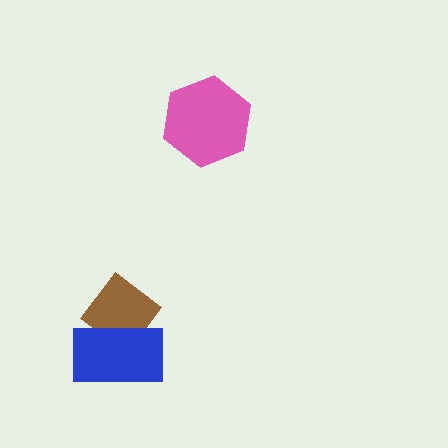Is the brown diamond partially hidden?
Yes, it is partially covered by another shape.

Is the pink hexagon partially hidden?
No, no other shape covers it.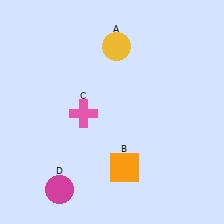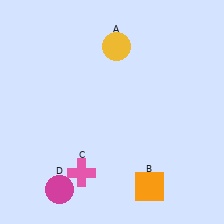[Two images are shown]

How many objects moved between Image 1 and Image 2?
2 objects moved between the two images.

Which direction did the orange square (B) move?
The orange square (B) moved right.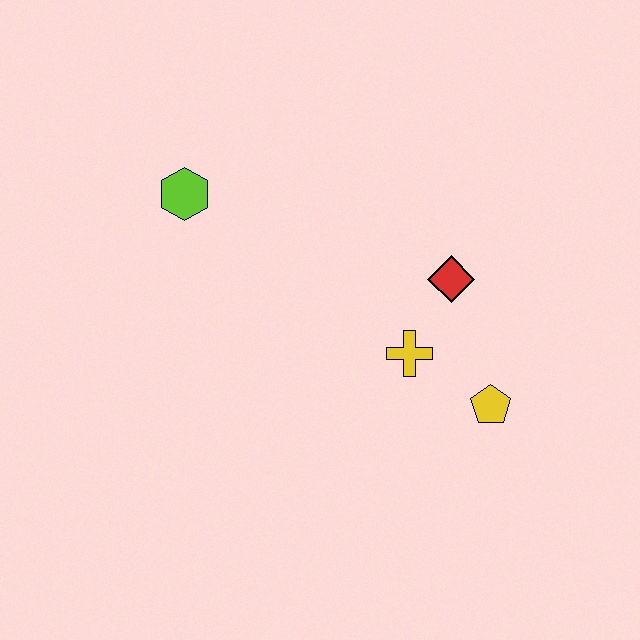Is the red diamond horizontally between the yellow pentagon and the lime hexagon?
Yes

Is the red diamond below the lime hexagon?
Yes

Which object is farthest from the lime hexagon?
The yellow pentagon is farthest from the lime hexagon.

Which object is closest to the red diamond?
The yellow cross is closest to the red diamond.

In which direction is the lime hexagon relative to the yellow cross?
The lime hexagon is to the left of the yellow cross.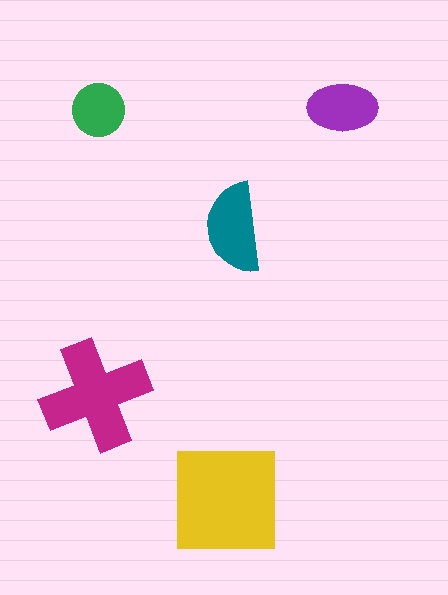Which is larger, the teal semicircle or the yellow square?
The yellow square.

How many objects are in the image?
There are 5 objects in the image.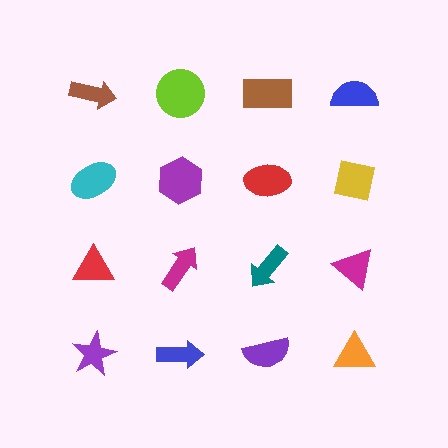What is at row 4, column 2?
A blue arrow.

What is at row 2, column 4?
A yellow square.